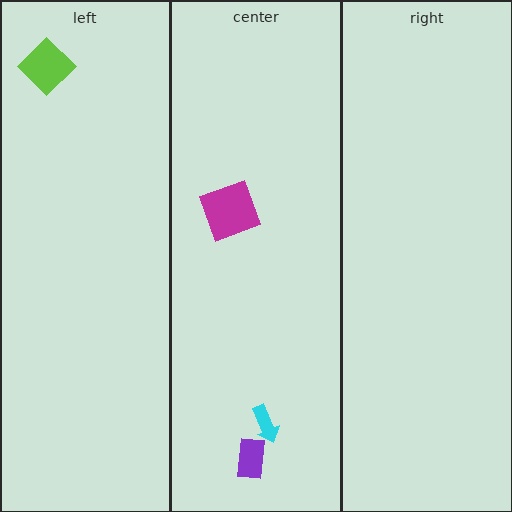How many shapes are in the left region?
1.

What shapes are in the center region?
The cyan arrow, the magenta square, the purple rectangle.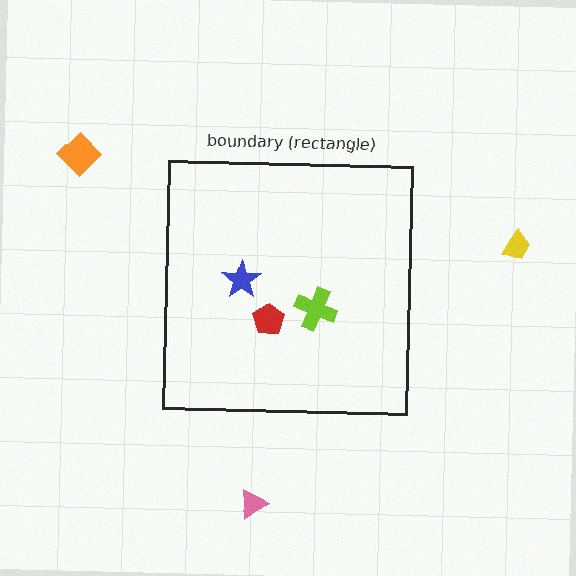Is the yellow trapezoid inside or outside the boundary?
Outside.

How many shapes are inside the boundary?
3 inside, 3 outside.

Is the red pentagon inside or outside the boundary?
Inside.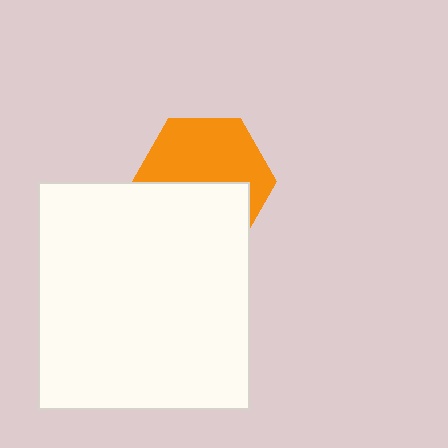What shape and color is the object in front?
The object in front is a white rectangle.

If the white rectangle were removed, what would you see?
You would see the complete orange hexagon.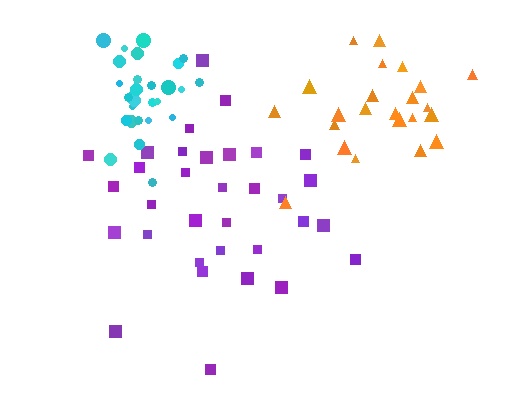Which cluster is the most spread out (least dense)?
Purple.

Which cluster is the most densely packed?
Cyan.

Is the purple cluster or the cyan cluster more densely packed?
Cyan.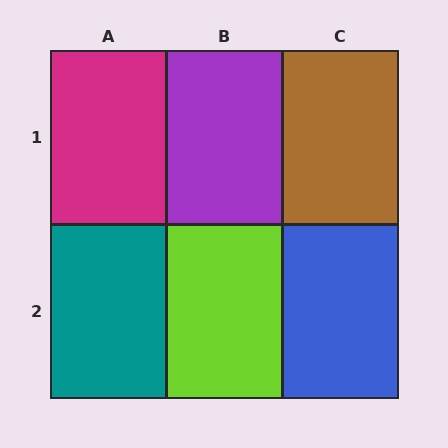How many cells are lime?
1 cell is lime.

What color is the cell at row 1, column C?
Brown.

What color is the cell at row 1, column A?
Magenta.